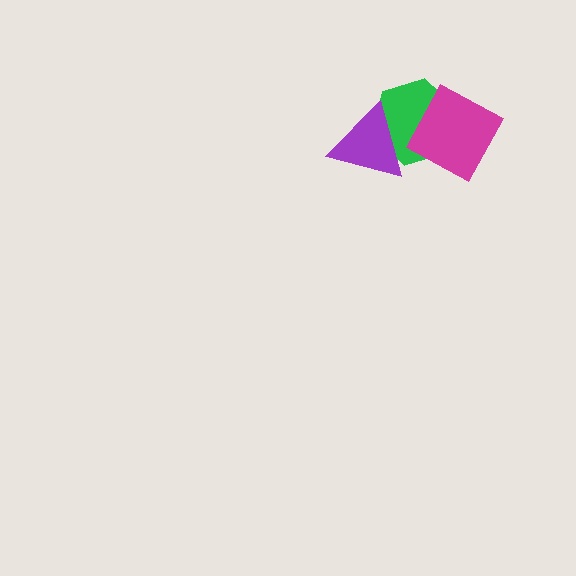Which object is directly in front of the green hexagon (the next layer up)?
The purple triangle is directly in front of the green hexagon.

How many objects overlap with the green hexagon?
2 objects overlap with the green hexagon.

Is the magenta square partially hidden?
No, no other shape covers it.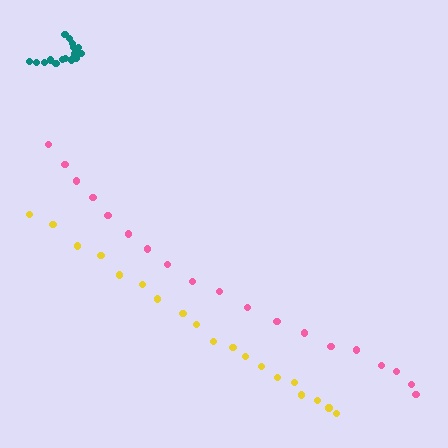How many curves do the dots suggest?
There are 3 distinct paths.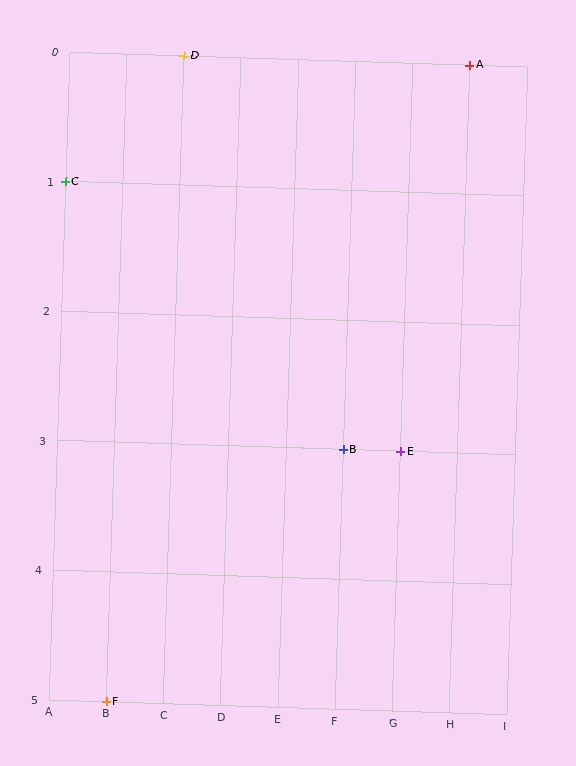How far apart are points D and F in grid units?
Points D and F are 1 column and 5 rows apart (about 5.1 grid units diagonally).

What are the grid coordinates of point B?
Point B is at grid coordinates (F, 3).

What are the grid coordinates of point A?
Point A is at grid coordinates (H, 0).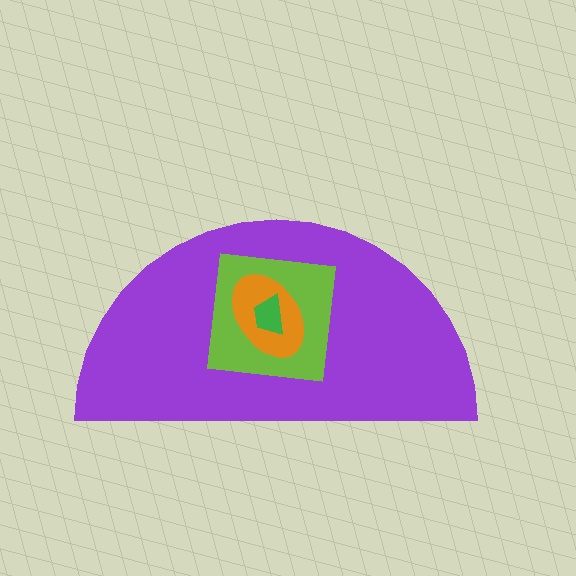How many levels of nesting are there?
4.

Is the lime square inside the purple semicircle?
Yes.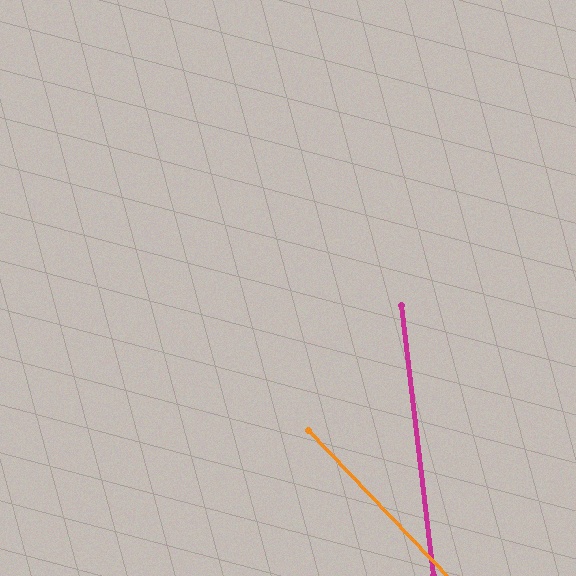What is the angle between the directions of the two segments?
Approximately 37 degrees.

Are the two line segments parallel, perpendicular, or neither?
Neither parallel nor perpendicular — they differ by about 37°.